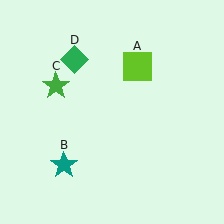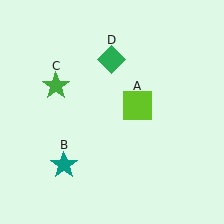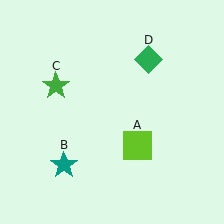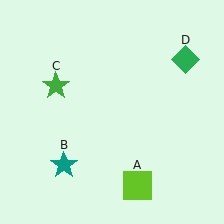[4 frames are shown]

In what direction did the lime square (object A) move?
The lime square (object A) moved down.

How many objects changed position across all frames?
2 objects changed position: lime square (object A), green diamond (object D).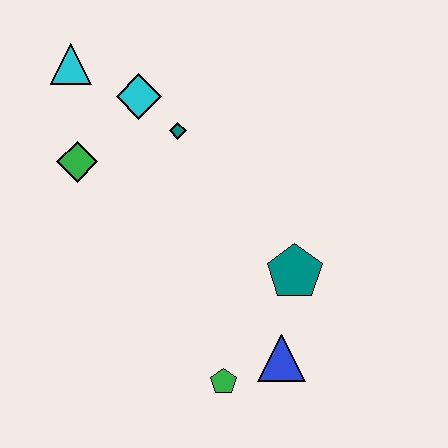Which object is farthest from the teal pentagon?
The cyan triangle is farthest from the teal pentagon.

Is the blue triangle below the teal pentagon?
Yes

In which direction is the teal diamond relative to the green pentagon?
The teal diamond is above the green pentagon.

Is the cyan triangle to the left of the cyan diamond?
Yes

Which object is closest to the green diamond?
The cyan diamond is closest to the green diamond.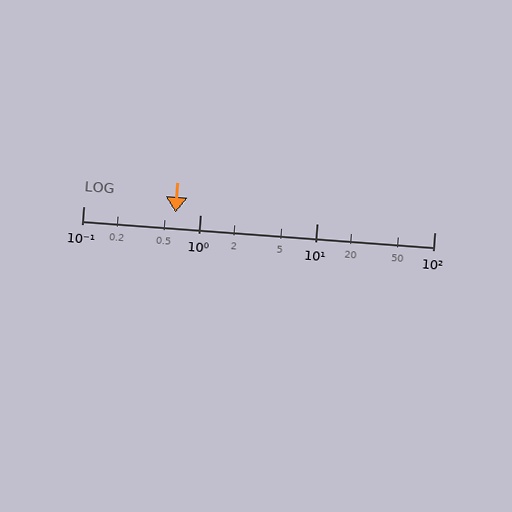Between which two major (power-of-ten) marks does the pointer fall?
The pointer is between 0.1 and 1.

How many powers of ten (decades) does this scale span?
The scale spans 3 decades, from 0.1 to 100.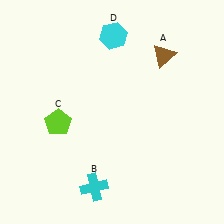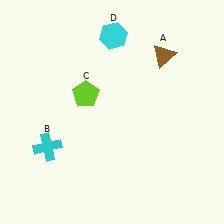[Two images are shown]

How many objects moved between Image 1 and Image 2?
2 objects moved between the two images.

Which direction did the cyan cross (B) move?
The cyan cross (B) moved left.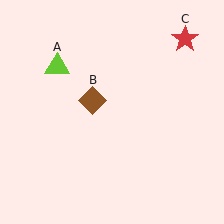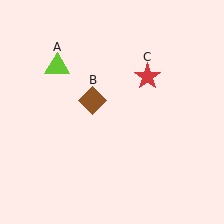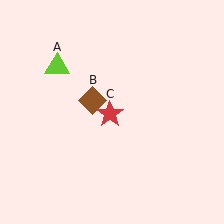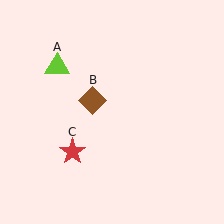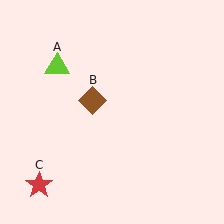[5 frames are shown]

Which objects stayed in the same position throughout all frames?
Lime triangle (object A) and brown diamond (object B) remained stationary.